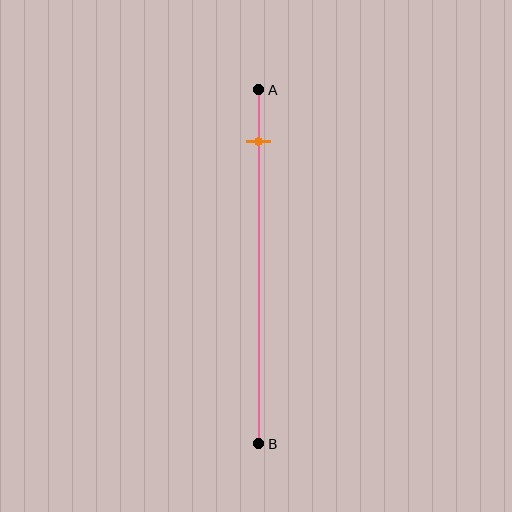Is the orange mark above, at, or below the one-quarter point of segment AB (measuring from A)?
The orange mark is above the one-quarter point of segment AB.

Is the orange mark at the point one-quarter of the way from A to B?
No, the mark is at about 15% from A, not at the 25% one-quarter point.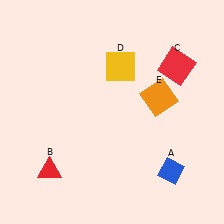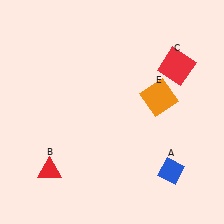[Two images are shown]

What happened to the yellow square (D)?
The yellow square (D) was removed in Image 2. It was in the top-right area of Image 1.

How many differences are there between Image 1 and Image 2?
There is 1 difference between the two images.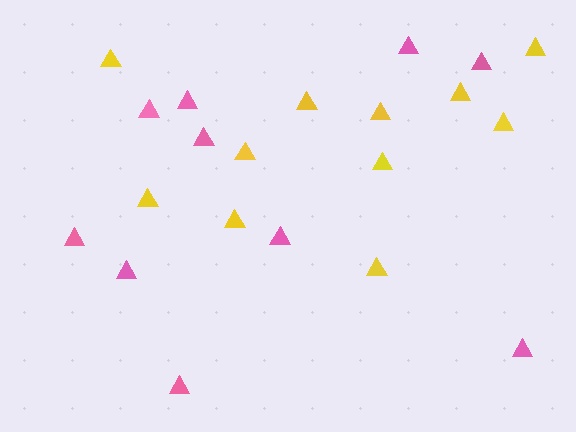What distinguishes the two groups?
There are 2 groups: one group of pink triangles (10) and one group of yellow triangles (11).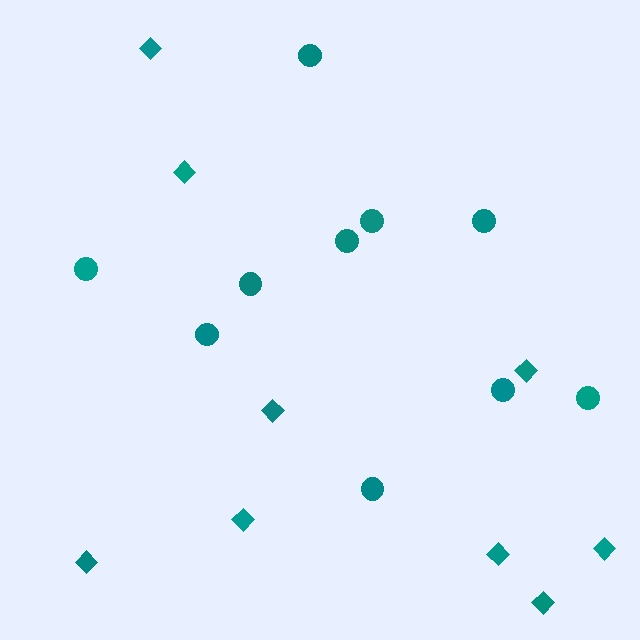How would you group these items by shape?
There are 2 groups: one group of diamonds (9) and one group of circles (10).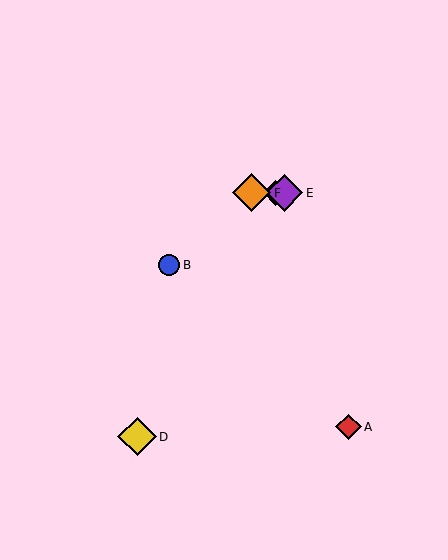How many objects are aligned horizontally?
3 objects (C, E, F) are aligned horizontally.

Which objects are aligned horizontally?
Objects C, E, F are aligned horizontally.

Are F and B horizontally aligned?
No, F is at y≈193 and B is at y≈265.